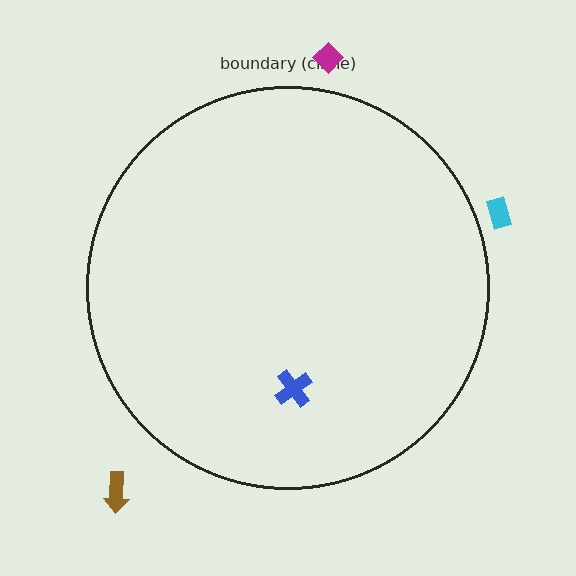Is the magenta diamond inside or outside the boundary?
Outside.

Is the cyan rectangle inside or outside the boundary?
Outside.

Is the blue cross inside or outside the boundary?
Inside.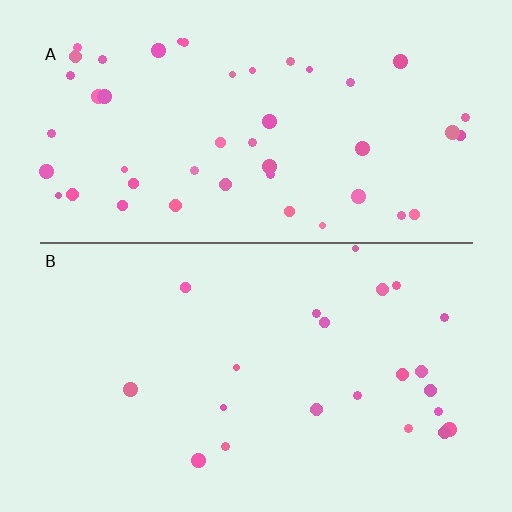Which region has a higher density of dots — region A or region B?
A (the top).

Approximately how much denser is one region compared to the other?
Approximately 2.1× — region A over region B.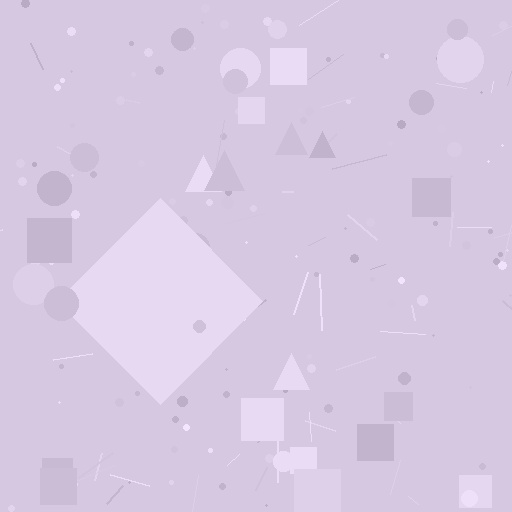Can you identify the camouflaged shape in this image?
The camouflaged shape is a diamond.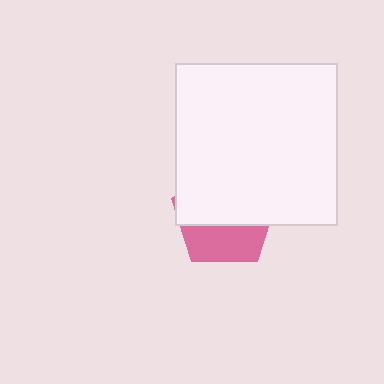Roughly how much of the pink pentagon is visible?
A small part of it is visible (roughly 38%).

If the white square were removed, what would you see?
You would see the complete pink pentagon.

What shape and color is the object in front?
The object in front is a white square.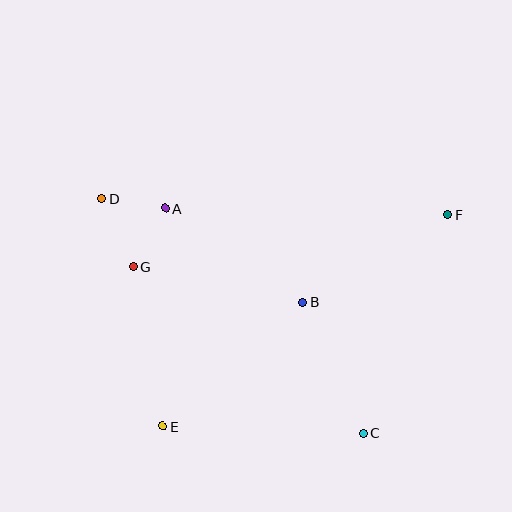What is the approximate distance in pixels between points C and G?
The distance between C and G is approximately 284 pixels.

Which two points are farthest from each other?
Points E and F are farthest from each other.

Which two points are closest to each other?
Points A and D are closest to each other.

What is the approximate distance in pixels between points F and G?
The distance between F and G is approximately 319 pixels.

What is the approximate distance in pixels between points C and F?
The distance between C and F is approximately 234 pixels.